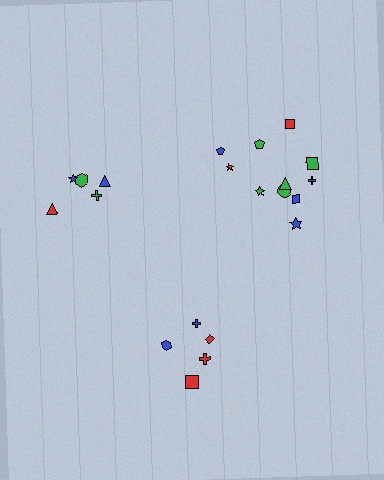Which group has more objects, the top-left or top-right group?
The top-right group.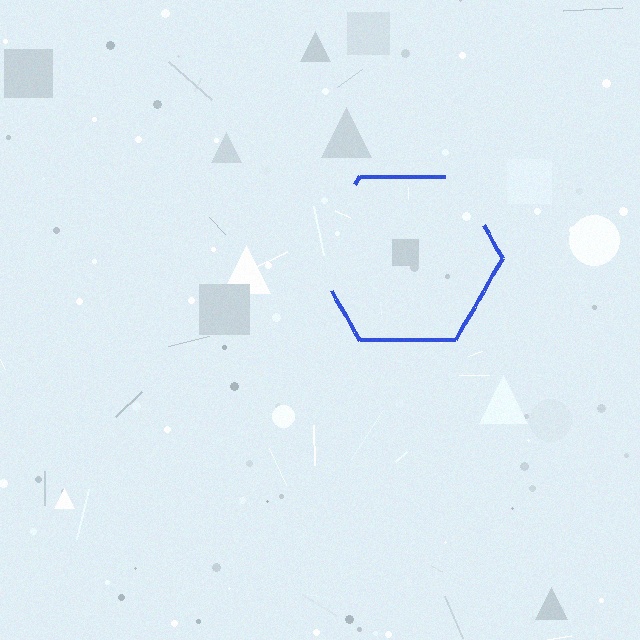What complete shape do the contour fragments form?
The contour fragments form a hexagon.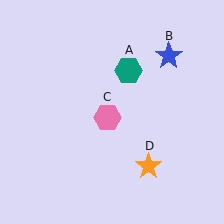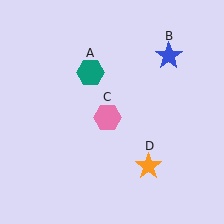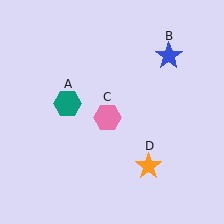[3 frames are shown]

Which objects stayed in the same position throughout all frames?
Blue star (object B) and pink hexagon (object C) and orange star (object D) remained stationary.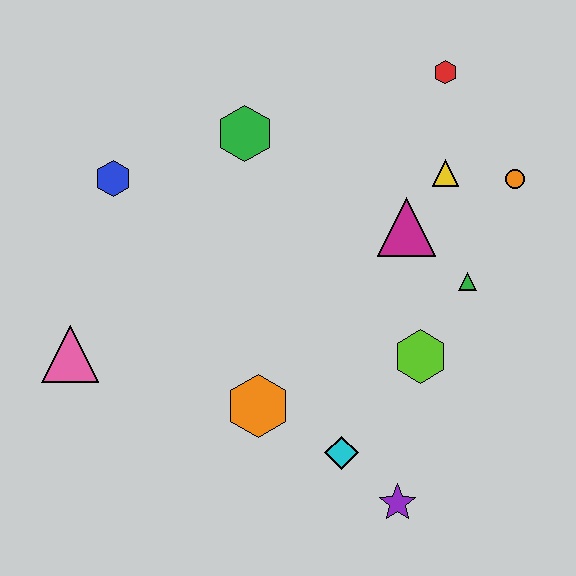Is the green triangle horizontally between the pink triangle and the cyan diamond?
No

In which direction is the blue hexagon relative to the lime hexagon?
The blue hexagon is to the left of the lime hexagon.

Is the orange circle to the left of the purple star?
No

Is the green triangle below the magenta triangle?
Yes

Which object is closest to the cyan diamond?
The purple star is closest to the cyan diamond.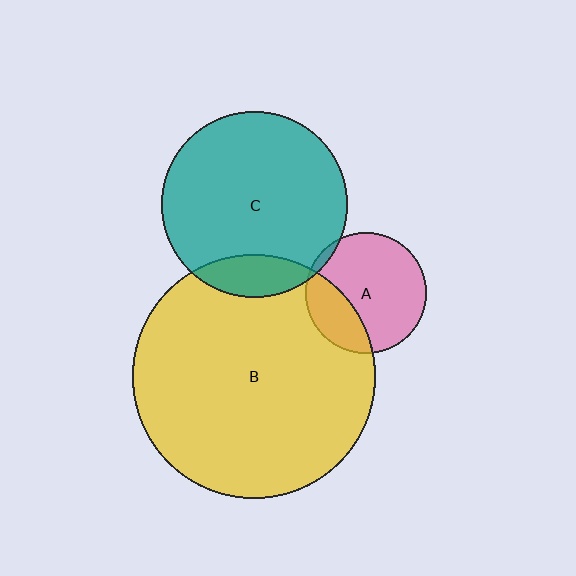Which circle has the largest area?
Circle B (yellow).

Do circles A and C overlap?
Yes.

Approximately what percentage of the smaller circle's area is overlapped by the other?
Approximately 5%.